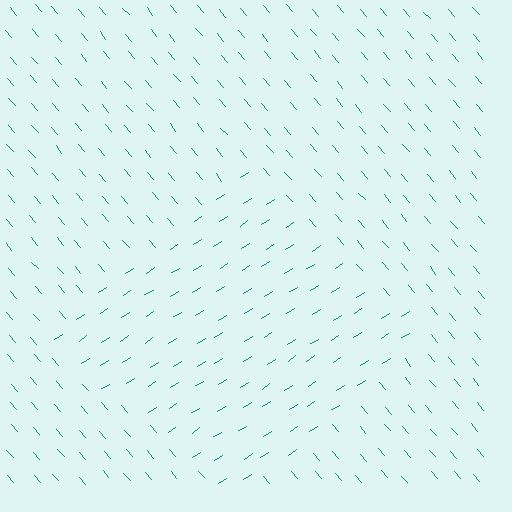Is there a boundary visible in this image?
Yes, there is a texture boundary formed by a change in line orientation.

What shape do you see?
I see a diamond.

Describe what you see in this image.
The image is filled with small teal line segments. A diamond region in the image has lines oriented differently from the surrounding lines, creating a visible texture boundary.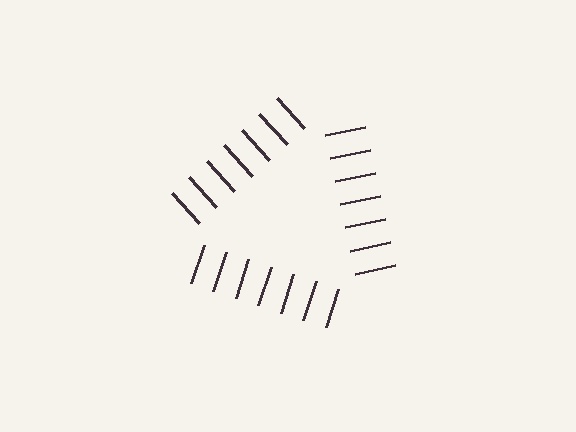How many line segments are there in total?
21 — 7 along each of the 3 edges.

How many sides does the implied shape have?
3 sides — the line-ends trace a triangle.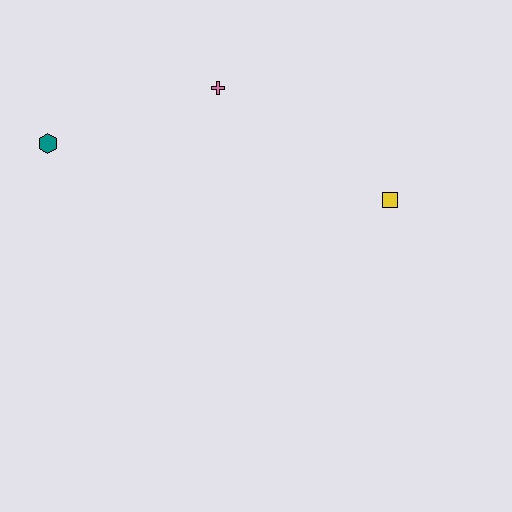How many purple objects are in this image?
There are no purple objects.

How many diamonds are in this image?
There are no diamonds.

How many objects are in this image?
There are 3 objects.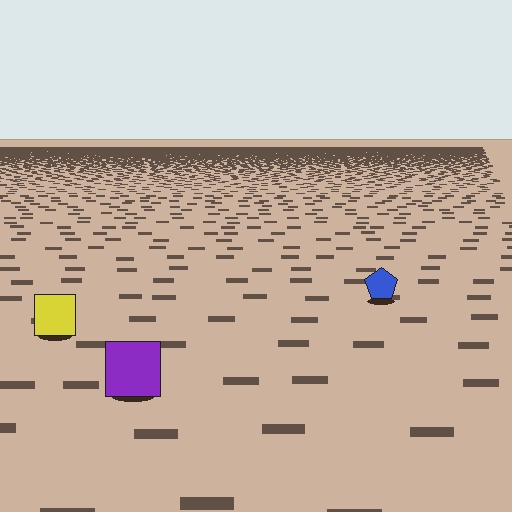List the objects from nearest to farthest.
From nearest to farthest: the purple square, the yellow square, the blue pentagon.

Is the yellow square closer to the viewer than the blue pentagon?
Yes. The yellow square is closer — you can tell from the texture gradient: the ground texture is coarser near it.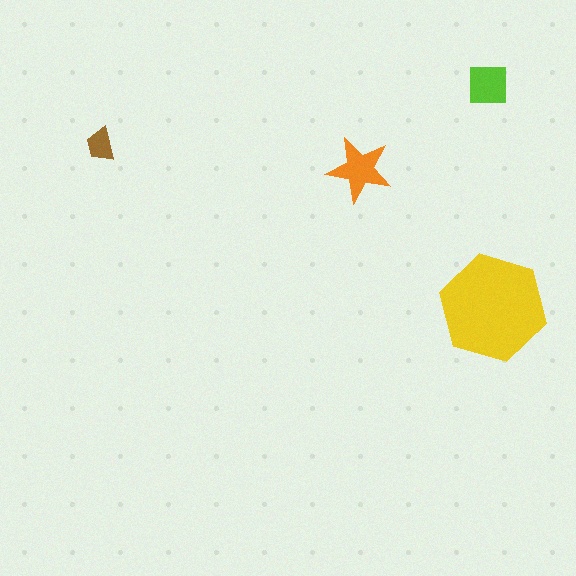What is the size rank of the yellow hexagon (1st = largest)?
1st.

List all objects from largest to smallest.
The yellow hexagon, the orange star, the lime square, the brown trapezoid.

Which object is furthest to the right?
The yellow hexagon is rightmost.